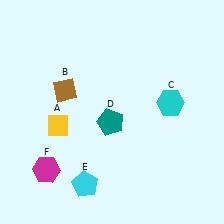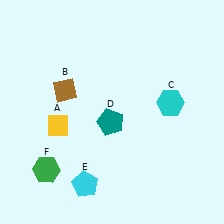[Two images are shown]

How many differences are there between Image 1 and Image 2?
There is 1 difference between the two images.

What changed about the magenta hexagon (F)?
In Image 1, F is magenta. In Image 2, it changed to green.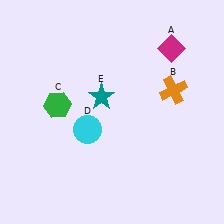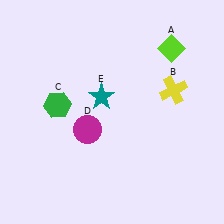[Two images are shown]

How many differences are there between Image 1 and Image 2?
There are 3 differences between the two images.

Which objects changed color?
A changed from magenta to lime. B changed from orange to yellow. D changed from cyan to magenta.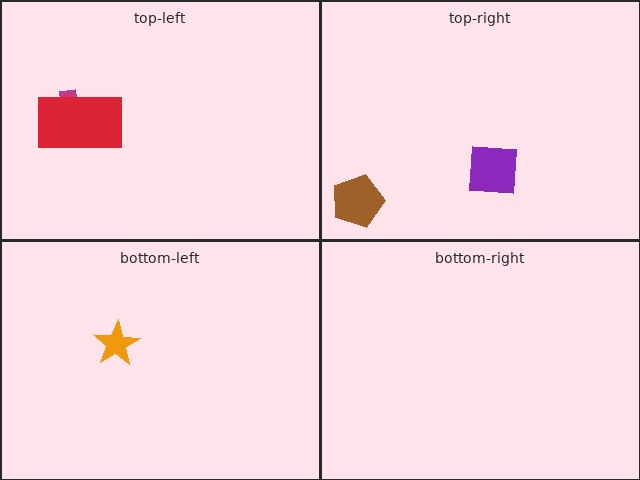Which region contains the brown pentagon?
The top-right region.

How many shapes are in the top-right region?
2.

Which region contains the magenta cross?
The top-left region.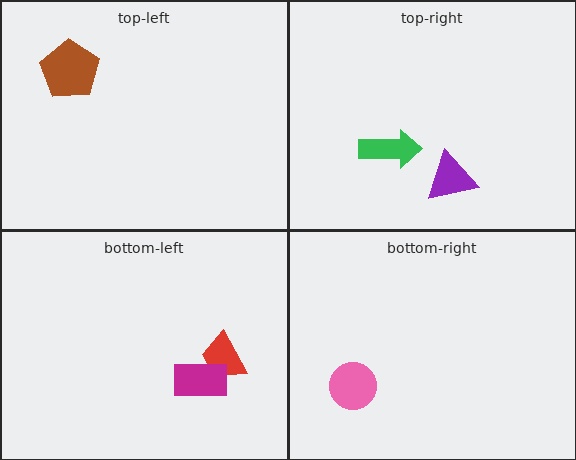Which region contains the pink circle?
The bottom-right region.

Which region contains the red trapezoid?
The bottom-left region.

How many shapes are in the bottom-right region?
1.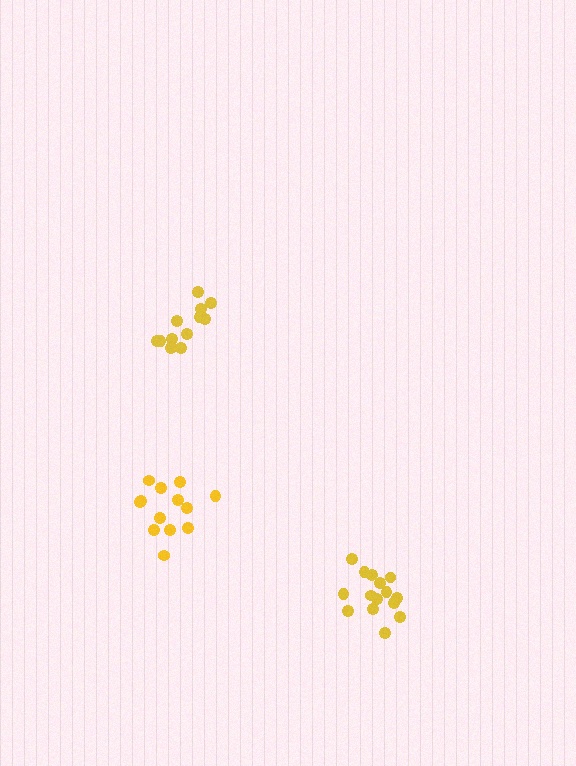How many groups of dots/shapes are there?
There are 3 groups.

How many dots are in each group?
Group 1: 12 dots, Group 2: 13 dots, Group 3: 15 dots (40 total).